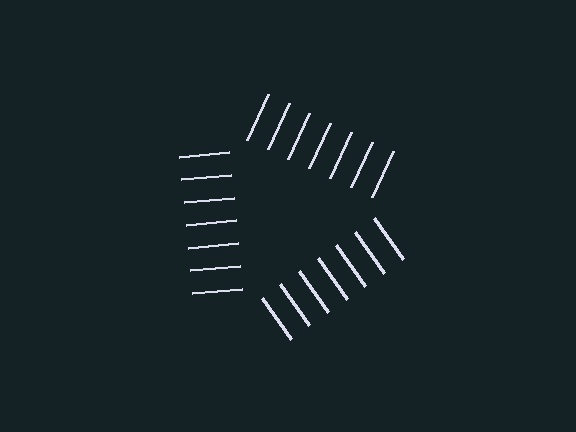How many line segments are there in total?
21 — 7 along each of the 3 edges.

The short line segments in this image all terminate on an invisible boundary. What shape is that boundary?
An illusory triangle — the line segments terminate on its edges but no continuous stroke is drawn.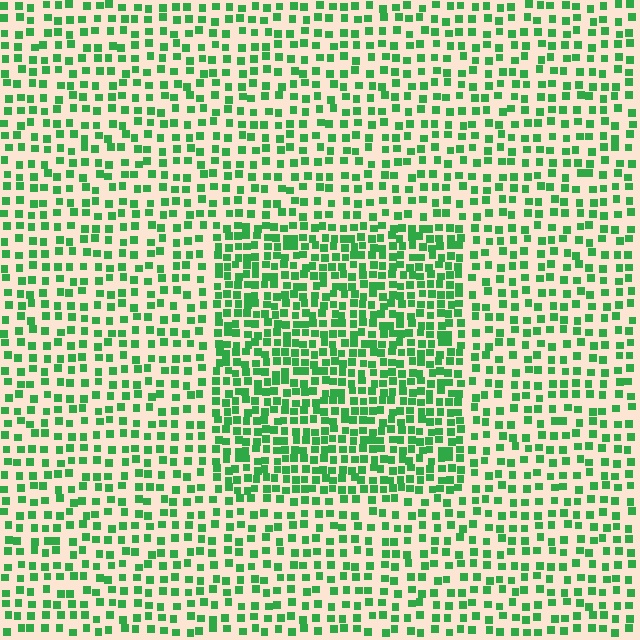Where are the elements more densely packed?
The elements are more densely packed inside the rectangle boundary.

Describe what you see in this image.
The image contains small green elements arranged at two different densities. A rectangle-shaped region is visible where the elements are more densely packed than the surrounding area.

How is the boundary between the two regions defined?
The boundary is defined by a change in element density (approximately 1.8x ratio). All elements are the same color, size, and shape.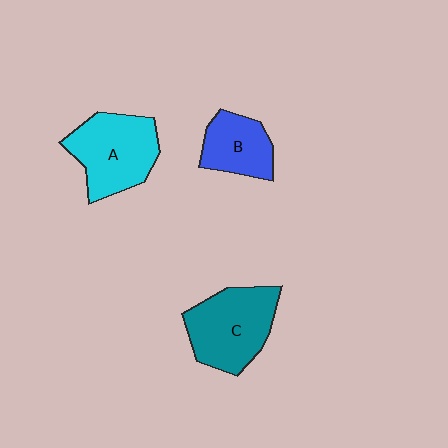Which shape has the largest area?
Shape C (teal).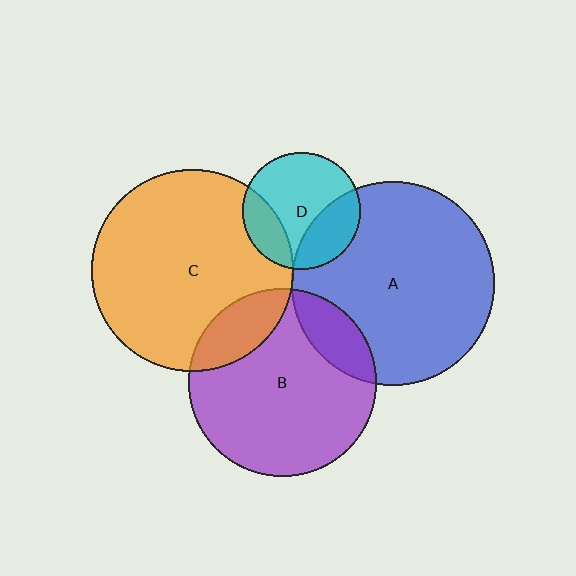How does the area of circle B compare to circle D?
Approximately 2.6 times.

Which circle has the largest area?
Circle A (blue).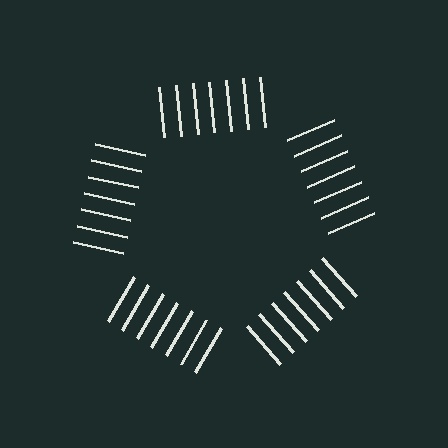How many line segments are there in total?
35 — 7 along each of the 5 edges.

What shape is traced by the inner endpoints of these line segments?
An illusory pentagon — the line segments terminate on its edges but no continuous stroke is drawn.